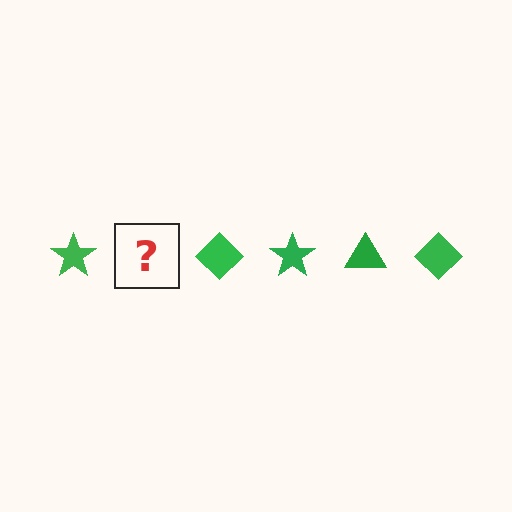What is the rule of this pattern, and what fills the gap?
The rule is that the pattern cycles through star, triangle, diamond shapes in green. The gap should be filled with a green triangle.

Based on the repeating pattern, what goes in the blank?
The blank should be a green triangle.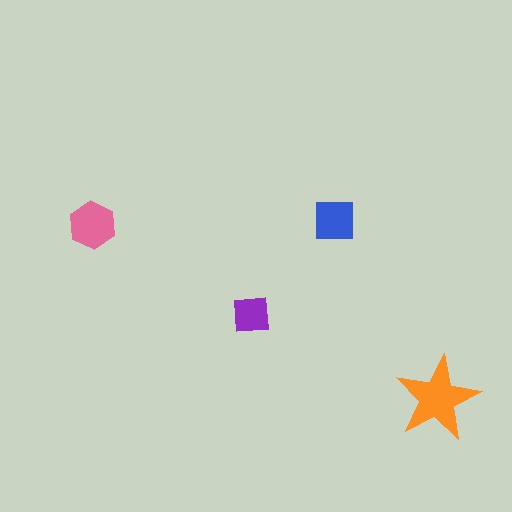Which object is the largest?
The orange star.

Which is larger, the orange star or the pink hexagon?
The orange star.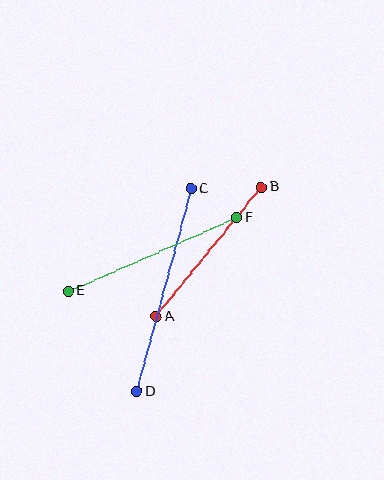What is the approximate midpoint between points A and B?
The midpoint is at approximately (209, 252) pixels.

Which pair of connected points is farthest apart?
Points C and D are farthest apart.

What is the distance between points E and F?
The distance is approximately 184 pixels.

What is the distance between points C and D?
The distance is approximately 210 pixels.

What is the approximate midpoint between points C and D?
The midpoint is at approximately (164, 290) pixels.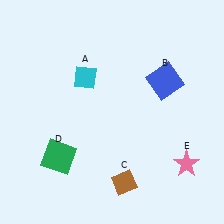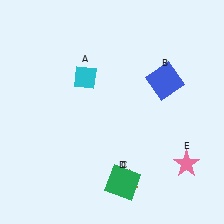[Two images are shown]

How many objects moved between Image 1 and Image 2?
1 object moved between the two images.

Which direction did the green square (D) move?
The green square (D) moved right.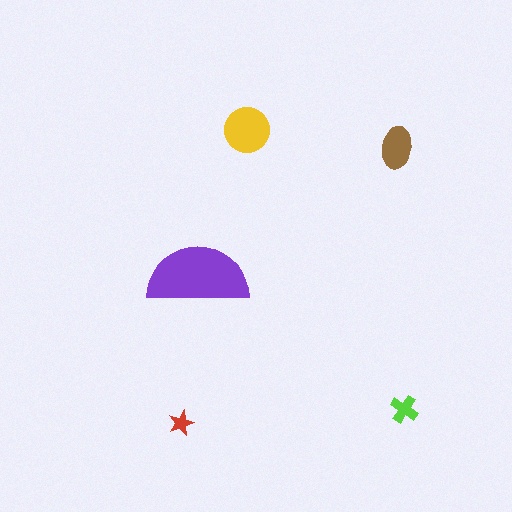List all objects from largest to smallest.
The purple semicircle, the yellow circle, the brown ellipse, the lime cross, the red star.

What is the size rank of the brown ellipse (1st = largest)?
3rd.